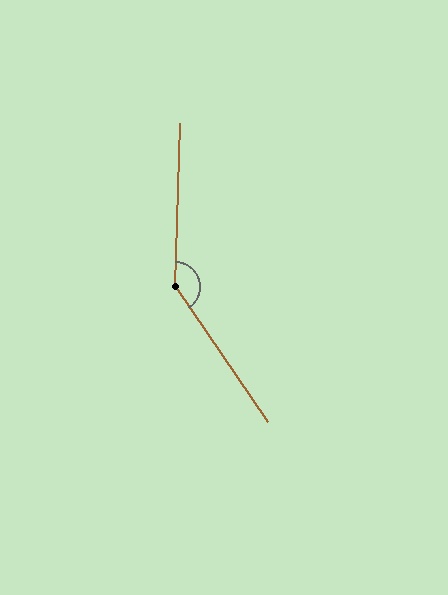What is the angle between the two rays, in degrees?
Approximately 144 degrees.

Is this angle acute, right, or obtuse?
It is obtuse.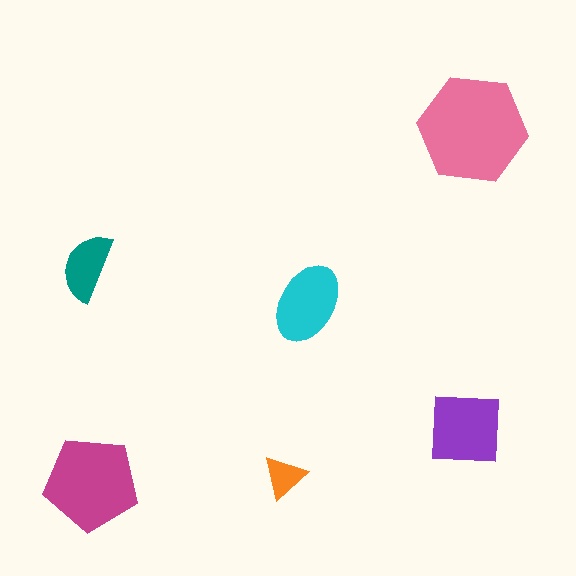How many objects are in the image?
There are 6 objects in the image.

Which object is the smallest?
The orange triangle.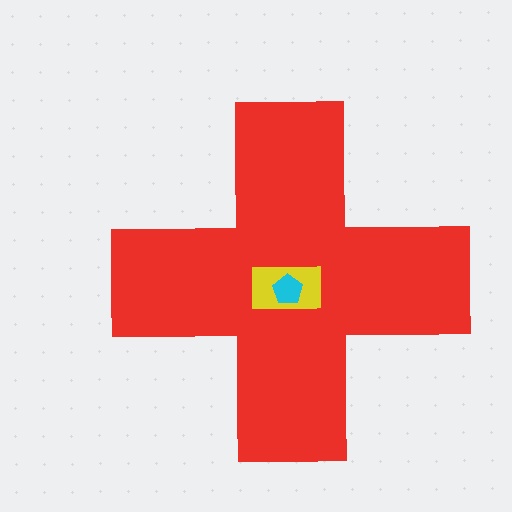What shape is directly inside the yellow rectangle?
The cyan pentagon.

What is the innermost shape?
The cyan pentagon.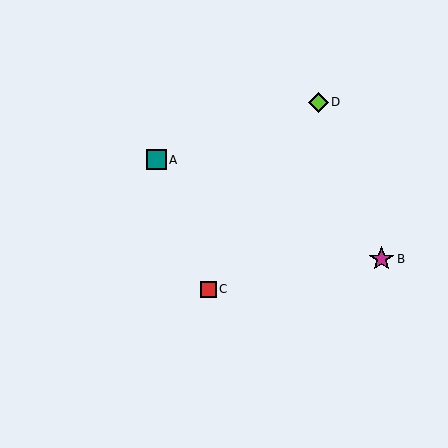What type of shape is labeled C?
Shape C is a red square.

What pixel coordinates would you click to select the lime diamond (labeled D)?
Click at (319, 102) to select the lime diamond D.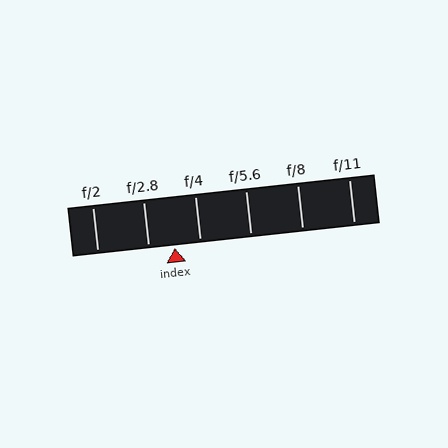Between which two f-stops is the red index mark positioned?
The index mark is between f/2.8 and f/4.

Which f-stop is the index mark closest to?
The index mark is closest to f/4.